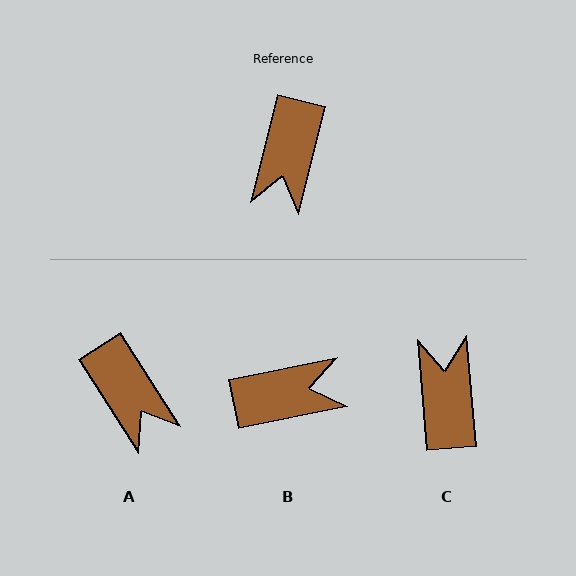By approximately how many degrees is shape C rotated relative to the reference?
Approximately 161 degrees clockwise.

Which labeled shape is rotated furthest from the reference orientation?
C, about 161 degrees away.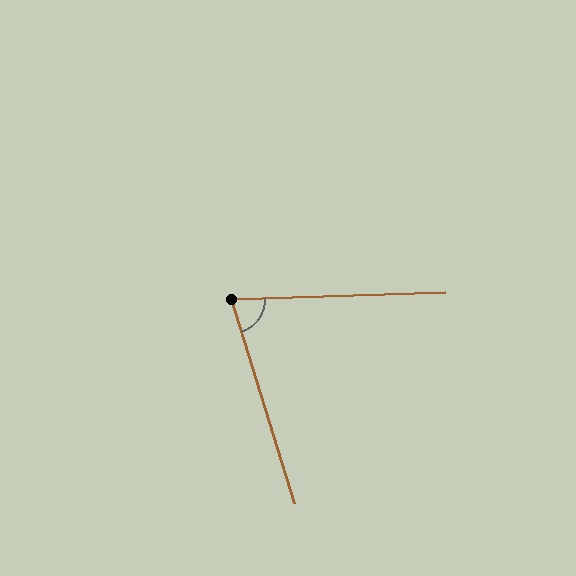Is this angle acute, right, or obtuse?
It is acute.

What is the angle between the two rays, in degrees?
Approximately 75 degrees.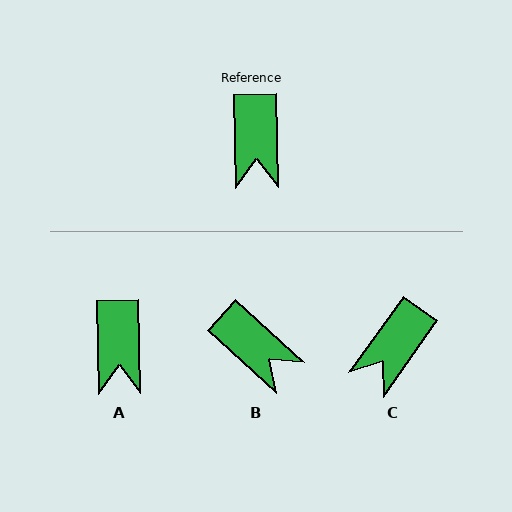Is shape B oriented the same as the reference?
No, it is off by about 47 degrees.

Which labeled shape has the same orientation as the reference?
A.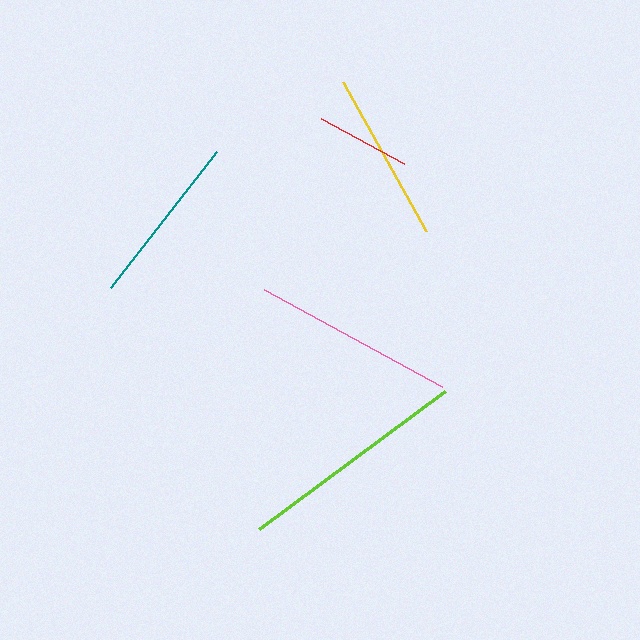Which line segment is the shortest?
The red line is the shortest at approximately 95 pixels.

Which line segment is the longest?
The lime line is the longest at approximately 232 pixels.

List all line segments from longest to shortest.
From longest to shortest: lime, pink, teal, yellow, red.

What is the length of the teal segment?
The teal segment is approximately 173 pixels long.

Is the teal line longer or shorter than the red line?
The teal line is longer than the red line.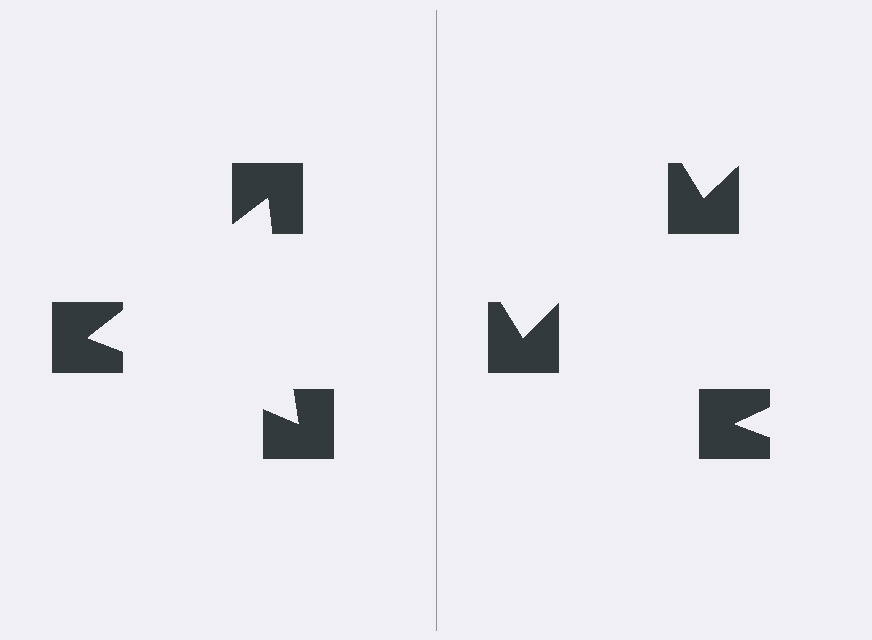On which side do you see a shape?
An illusory triangle appears on the left side. On the right side the wedge cuts are rotated, so no coherent shape forms.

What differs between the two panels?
The notched squares are positioned identically on both sides; only the wedge orientations differ. On the left they align to a triangle; on the right they are misaligned.